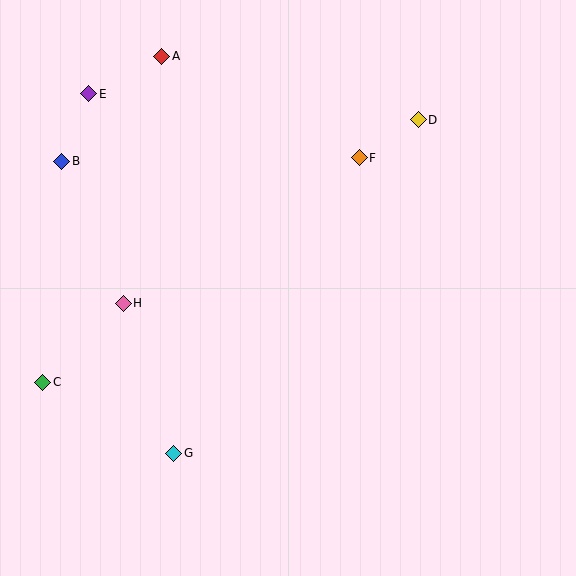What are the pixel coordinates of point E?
Point E is at (89, 94).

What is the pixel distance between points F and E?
The distance between F and E is 278 pixels.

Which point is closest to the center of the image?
Point F at (359, 158) is closest to the center.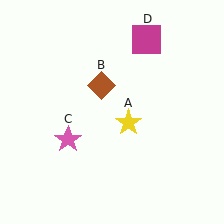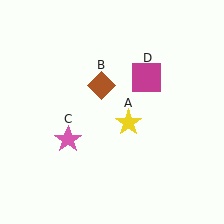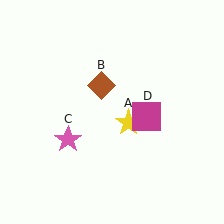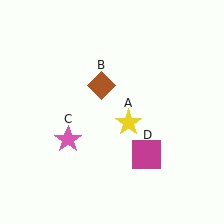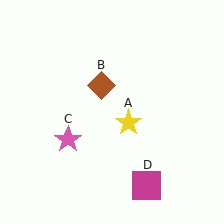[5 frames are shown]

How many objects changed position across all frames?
1 object changed position: magenta square (object D).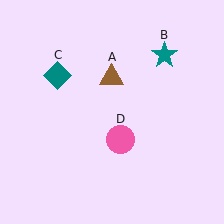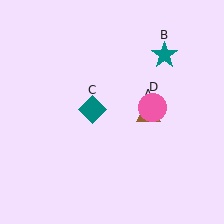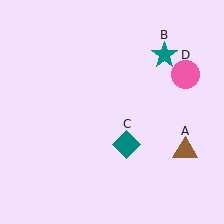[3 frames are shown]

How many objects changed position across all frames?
3 objects changed position: brown triangle (object A), teal diamond (object C), pink circle (object D).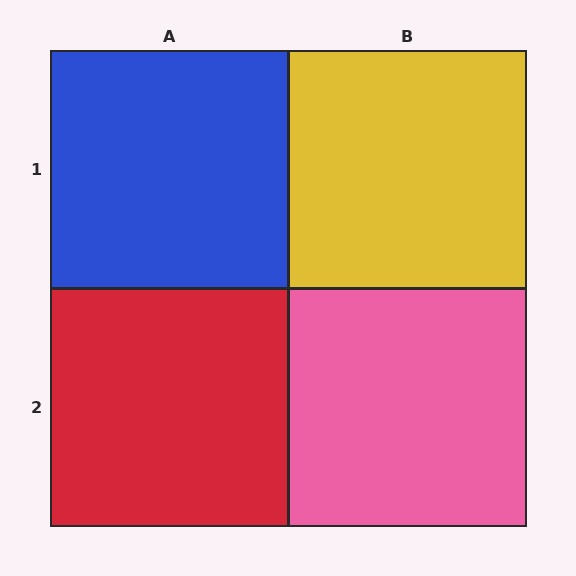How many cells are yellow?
1 cell is yellow.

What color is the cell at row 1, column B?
Yellow.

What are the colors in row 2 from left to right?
Red, pink.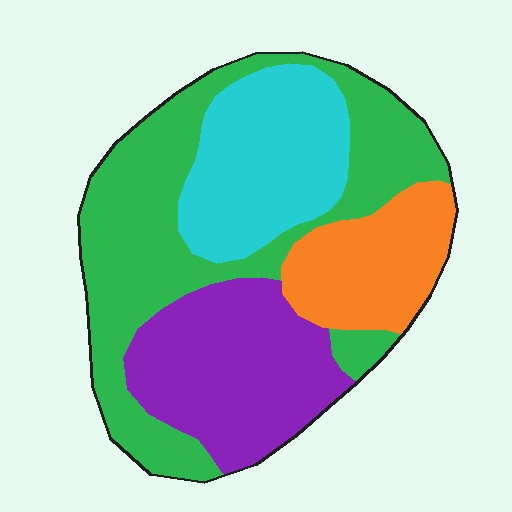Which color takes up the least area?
Orange, at roughly 15%.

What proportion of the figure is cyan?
Cyan covers about 20% of the figure.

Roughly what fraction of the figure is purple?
Purple covers roughly 25% of the figure.